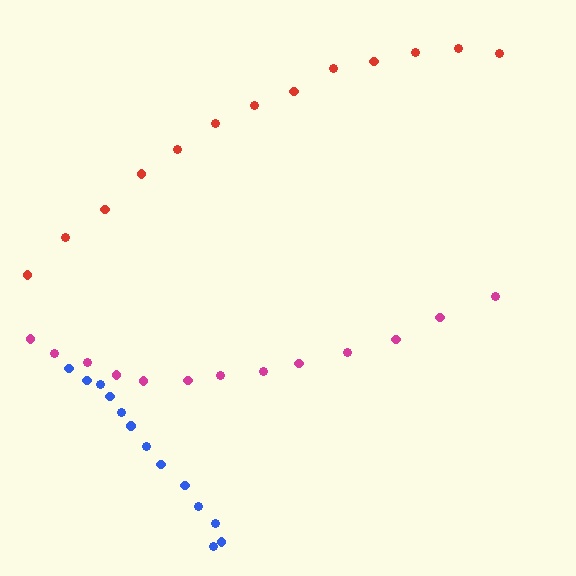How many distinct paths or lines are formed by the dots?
There are 3 distinct paths.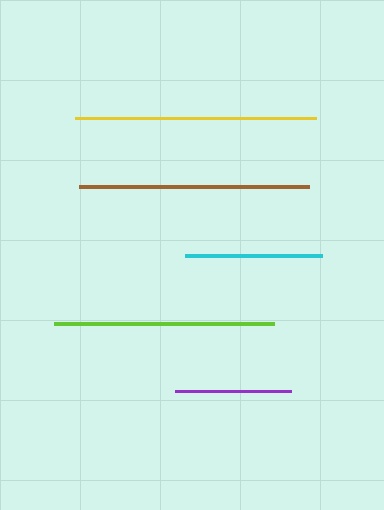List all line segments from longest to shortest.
From longest to shortest: yellow, brown, lime, cyan, purple.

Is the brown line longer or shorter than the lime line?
The brown line is longer than the lime line.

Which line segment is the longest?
The yellow line is the longest at approximately 241 pixels.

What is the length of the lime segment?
The lime segment is approximately 220 pixels long.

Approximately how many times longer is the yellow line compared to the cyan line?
The yellow line is approximately 1.8 times the length of the cyan line.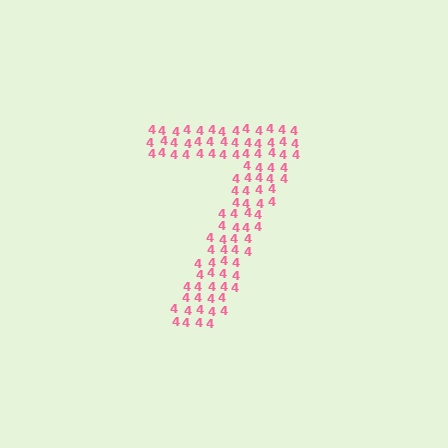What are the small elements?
The small elements are digit 4's.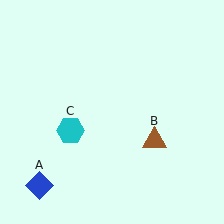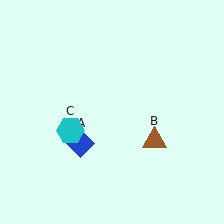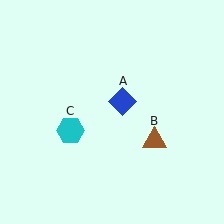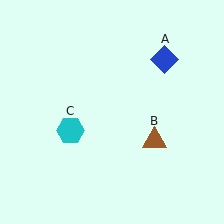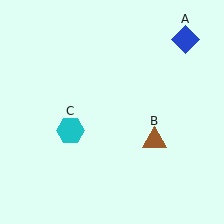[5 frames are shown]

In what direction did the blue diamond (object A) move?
The blue diamond (object A) moved up and to the right.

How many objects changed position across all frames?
1 object changed position: blue diamond (object A).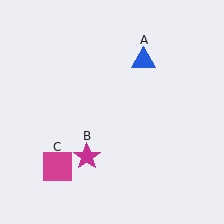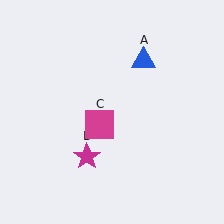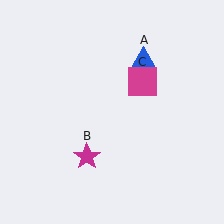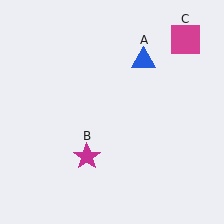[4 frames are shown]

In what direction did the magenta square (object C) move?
The magenta square (object C) moved up and to the right.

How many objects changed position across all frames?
1 object changed position: magenta square (object C).